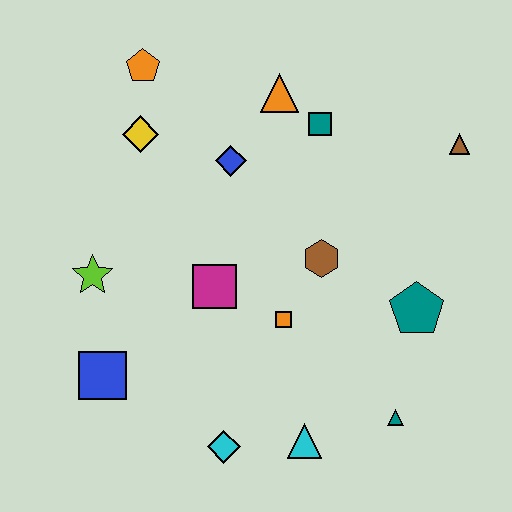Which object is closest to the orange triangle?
The teal square is closest to the orange triangle.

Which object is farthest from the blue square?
The brown triangle is farthest from the blue square.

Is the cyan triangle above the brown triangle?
No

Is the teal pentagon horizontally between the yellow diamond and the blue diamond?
No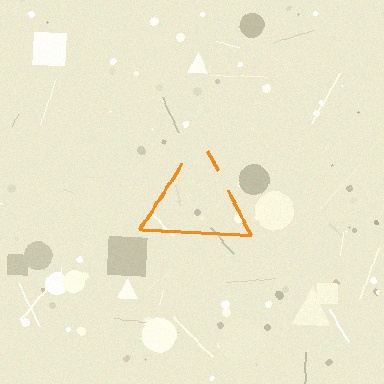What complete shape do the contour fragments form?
The contour fragments form a triangle.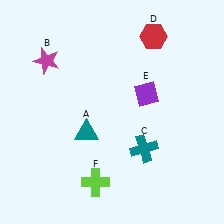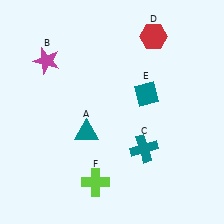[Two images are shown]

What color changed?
The diamond (E) changed from purple in Image 1 to teal in Image 2.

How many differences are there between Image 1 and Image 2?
There is 1 difference between the two images.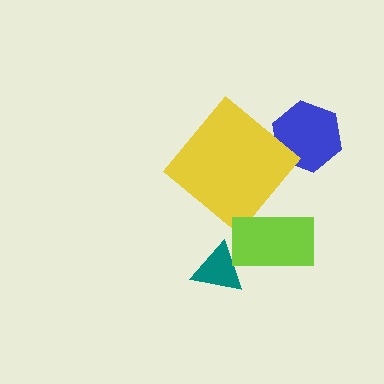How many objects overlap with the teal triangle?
1 object overlaps with the teal triangle.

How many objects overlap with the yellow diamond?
0 objects overlap with the yellow diamond.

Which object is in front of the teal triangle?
The lime rectangle is in front of the teal triangle.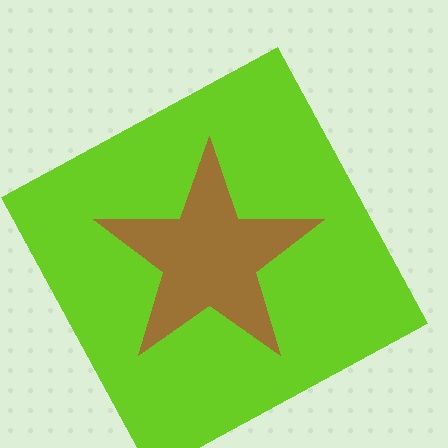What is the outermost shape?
The lime square.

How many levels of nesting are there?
2.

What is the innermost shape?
The brown star.